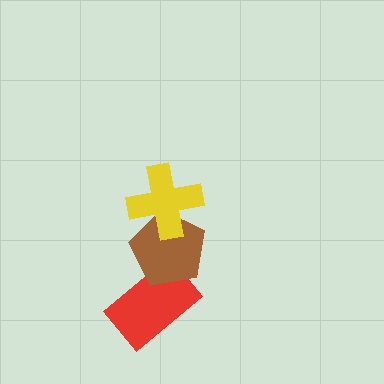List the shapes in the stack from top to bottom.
From top to bottom: the yellow cross, the brown pentagon, the red rectangle.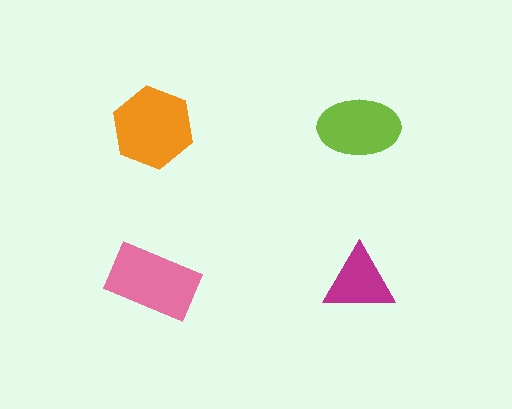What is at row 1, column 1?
An orange hexagon.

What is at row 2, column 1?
A pink rectangle.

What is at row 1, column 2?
A lime ellipse.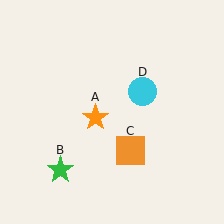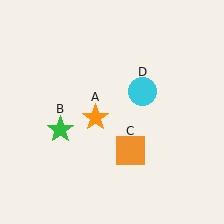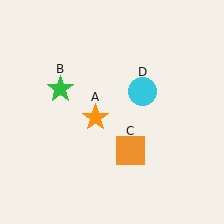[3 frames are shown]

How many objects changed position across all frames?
1 object changed position: green star (object B).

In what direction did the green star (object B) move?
The green star (object B) moved up.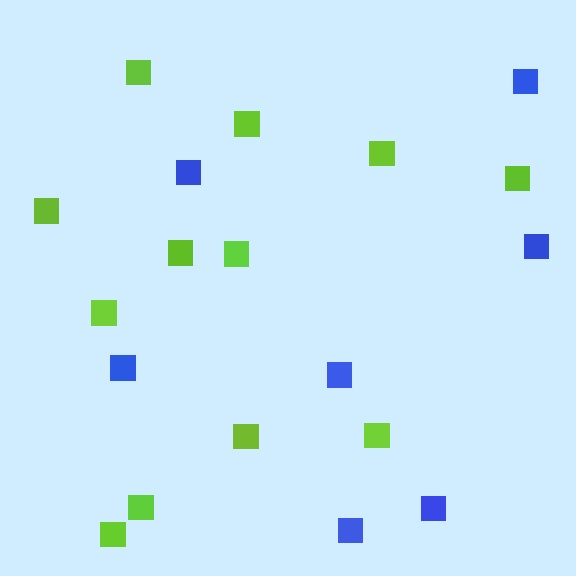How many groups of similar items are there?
There are 2 groups: one group of lime squares (12) and one group of blue squares (7).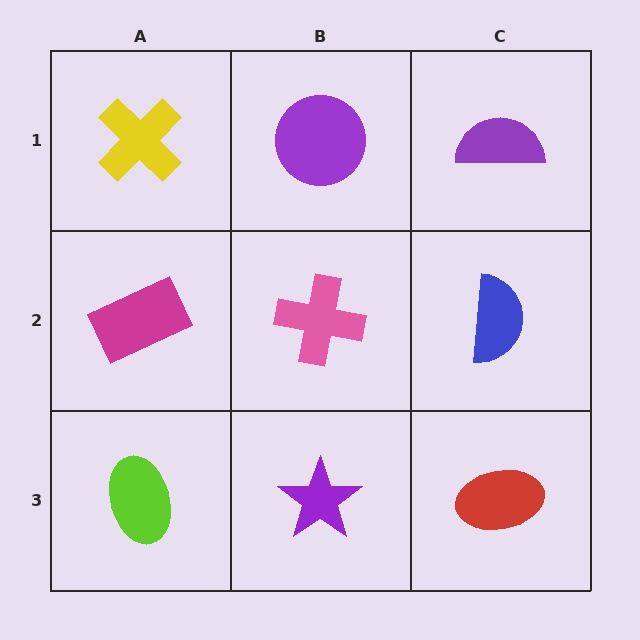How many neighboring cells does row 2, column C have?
3.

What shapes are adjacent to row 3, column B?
A pink cross (row 2, column B), a lime ellipse (row 3, column A), a red ellipse (row 3, column C).